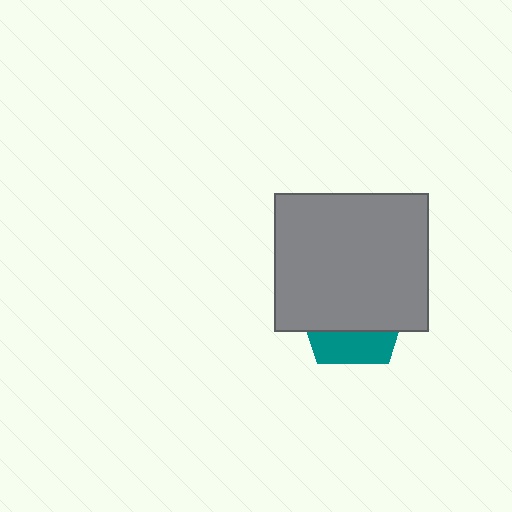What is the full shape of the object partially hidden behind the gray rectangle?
The partially hidden object is a teal pentagon.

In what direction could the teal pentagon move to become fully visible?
The teal pentagon could move down. That would shift it out from behind the gray rectangle entirely.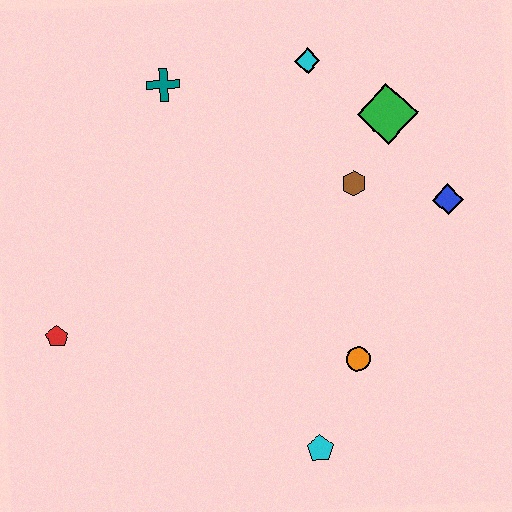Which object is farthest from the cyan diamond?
The cyan pentagon is farthest from the cyan diamond.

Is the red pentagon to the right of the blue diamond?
No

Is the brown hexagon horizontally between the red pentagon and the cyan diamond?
No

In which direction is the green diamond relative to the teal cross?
The green diamond is to the right of the teal cross.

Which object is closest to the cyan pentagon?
The orange circle is closest to the cyan pentagon.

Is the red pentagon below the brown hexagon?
Yes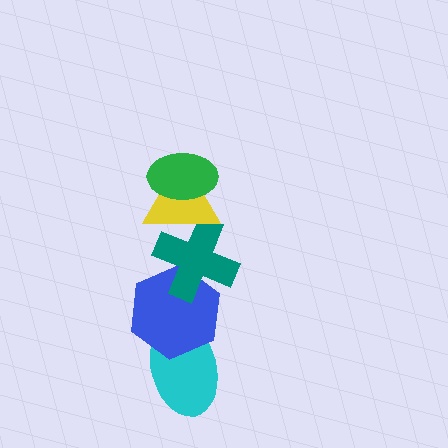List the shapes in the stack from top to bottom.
From top to bottom: the green ellipse, the yellow triangle, the teal cross, the blue hexagon, the cyan ellipse.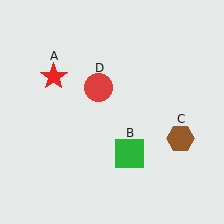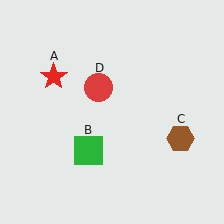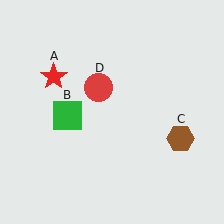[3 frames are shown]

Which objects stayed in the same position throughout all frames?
Red star (object A) and brown hexagon (object C) and red circle (object D) remained stationary.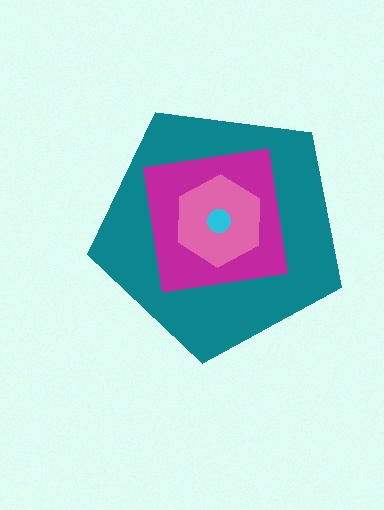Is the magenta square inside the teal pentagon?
Yes.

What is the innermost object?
The cyan circle.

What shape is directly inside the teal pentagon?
The magenta square.